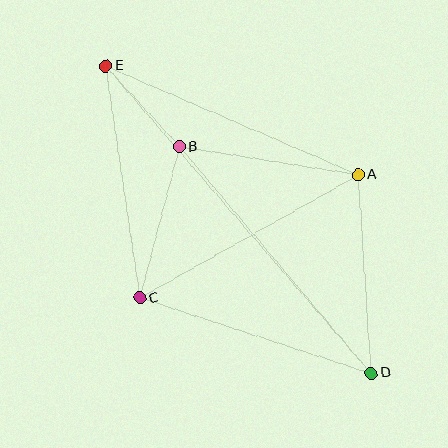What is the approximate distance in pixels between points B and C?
The distance between B and C is approximately 156 pixels.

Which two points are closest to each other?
Points B and E are closest to each other.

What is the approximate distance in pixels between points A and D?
The distance between A and D is approximately 199 pixels.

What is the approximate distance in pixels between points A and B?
The distance between A and B is approximately 181 pixels.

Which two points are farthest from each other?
Points D and E are farthest from each other.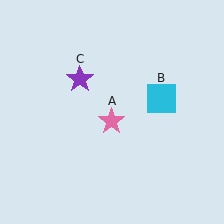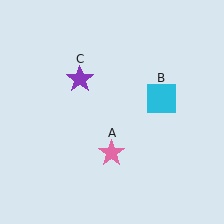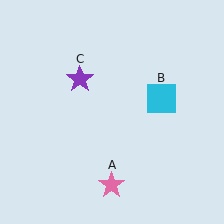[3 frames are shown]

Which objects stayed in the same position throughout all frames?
Cyan square (object B) and purple star (object C) remained stationary.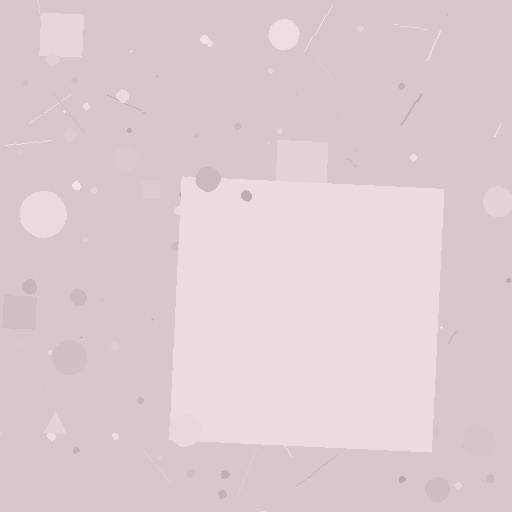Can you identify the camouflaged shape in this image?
The camouflaged shape is a square.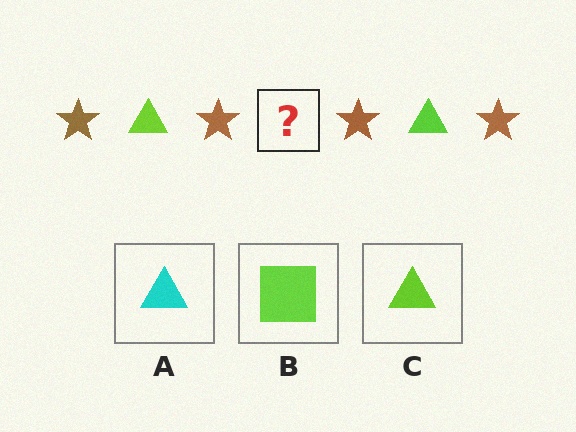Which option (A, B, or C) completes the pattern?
C.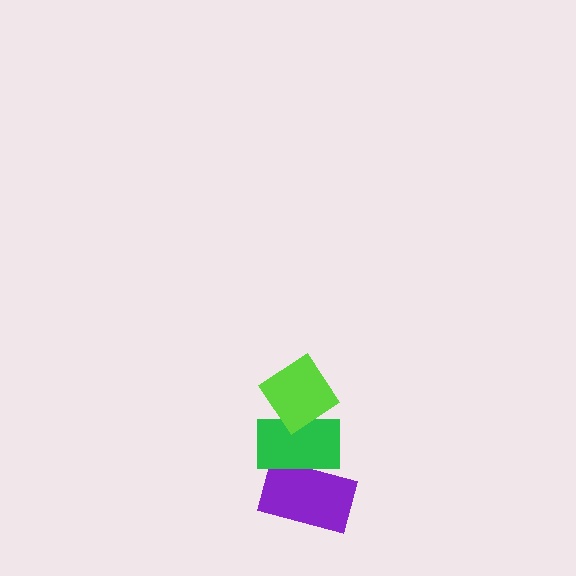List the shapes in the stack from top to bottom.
From top to bottom: the lime diamond, the green rectangle, the purple rectangle.